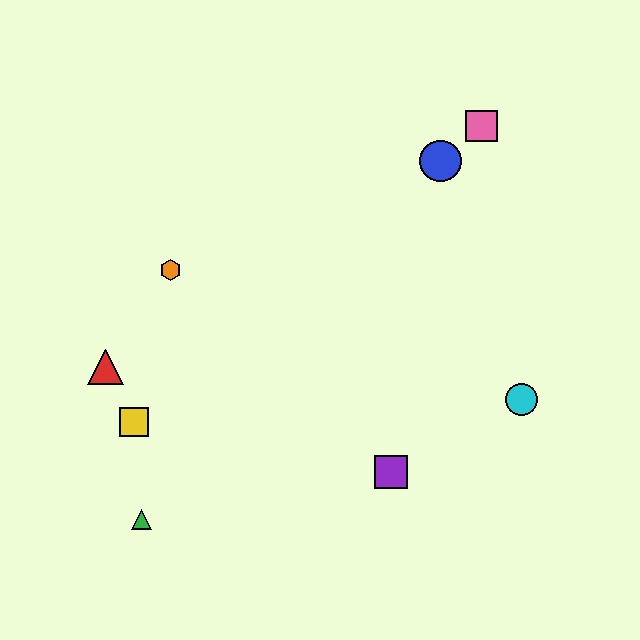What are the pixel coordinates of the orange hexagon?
The orange hexagon is at (170, 270).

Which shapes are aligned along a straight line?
The blue circle, the yellow square, the pink square are aligned along a straight line.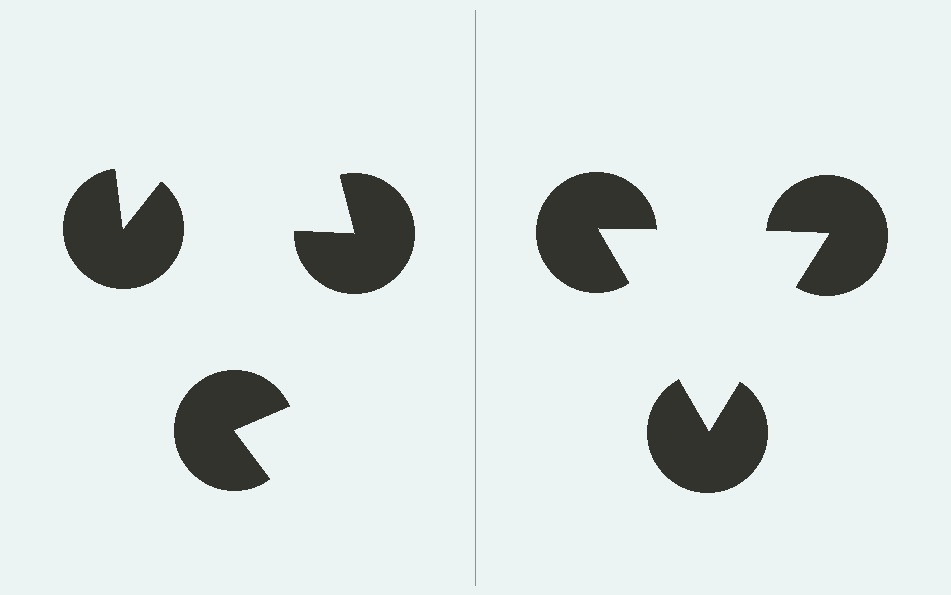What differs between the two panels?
The pac-man discs are positioned identically on both sides; only the wedge orientations differ. On the right they align to a triangle; on the left they are misaligned.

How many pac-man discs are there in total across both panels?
6 — 3 on each side.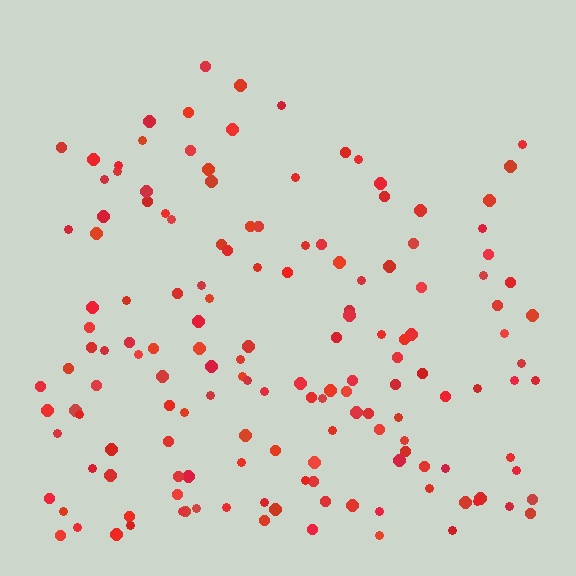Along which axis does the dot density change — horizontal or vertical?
Vertical.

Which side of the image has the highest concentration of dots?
The bottom.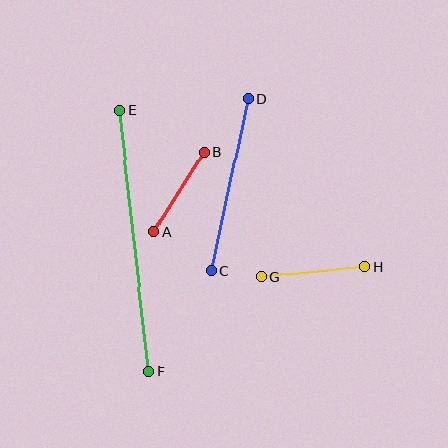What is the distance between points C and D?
The distance is approximately 176 pixels.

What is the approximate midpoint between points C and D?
The midpoint is at approximately (230, 185) pixels.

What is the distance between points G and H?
The distance is approximately 104 pixels.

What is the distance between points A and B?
The distance is approximately 94 pixels.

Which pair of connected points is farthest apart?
Points E and F are farthest apart.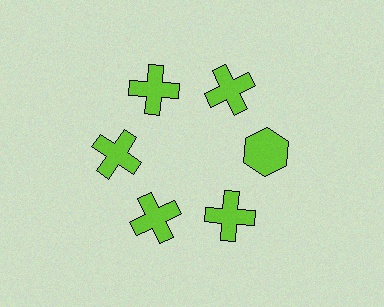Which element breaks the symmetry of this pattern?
The lime hexagon at roughly the 3 o'clock position breaks the symmetry. All other shapes are lime crosses.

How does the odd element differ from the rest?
It has a different shape: hexagon instead of cross.